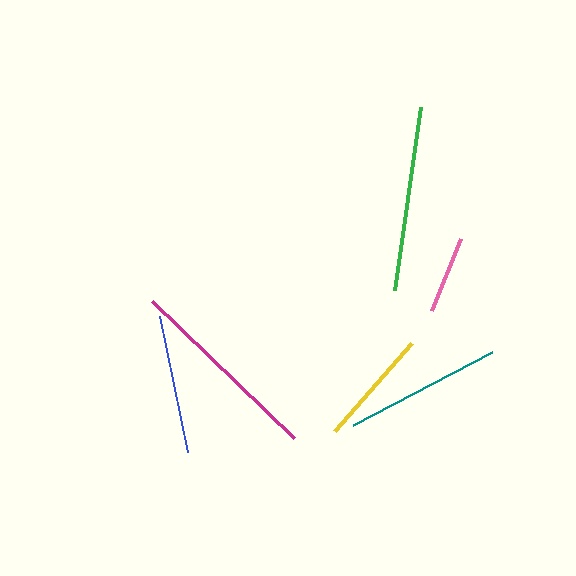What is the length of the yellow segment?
The yellow segment is approximately 117 pixels long.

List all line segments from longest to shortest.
From longest to shortest: magenta, green, teal, blue, yellow, pink.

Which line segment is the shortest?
The pink line is the shortest at approximately 78 pixels.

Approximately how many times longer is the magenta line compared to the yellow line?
The magenta line is approximately 1.7 times the length of the yellow line.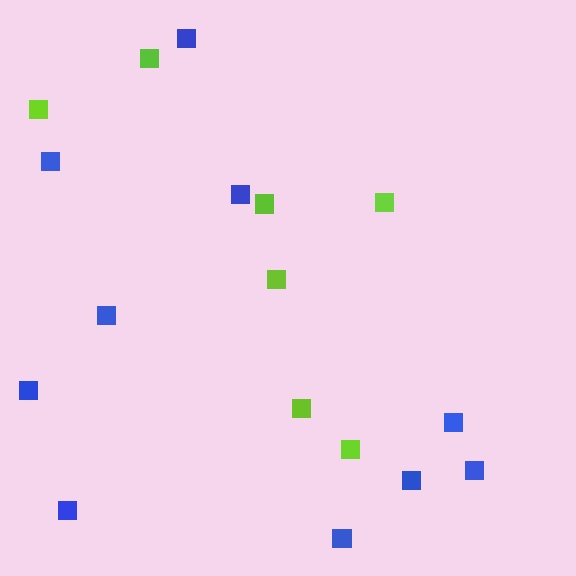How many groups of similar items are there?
There are 2 groups: one group of lime squares (7) and one group of blue squares (10).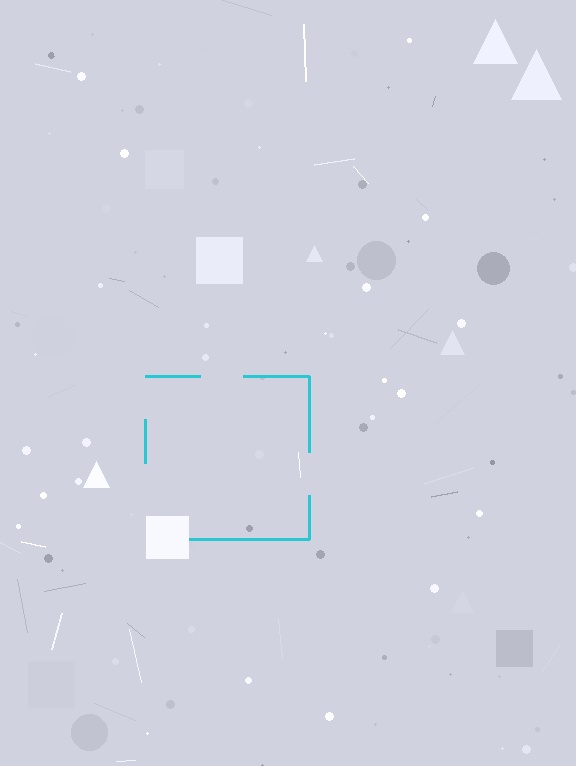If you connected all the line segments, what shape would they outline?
They would outline a square.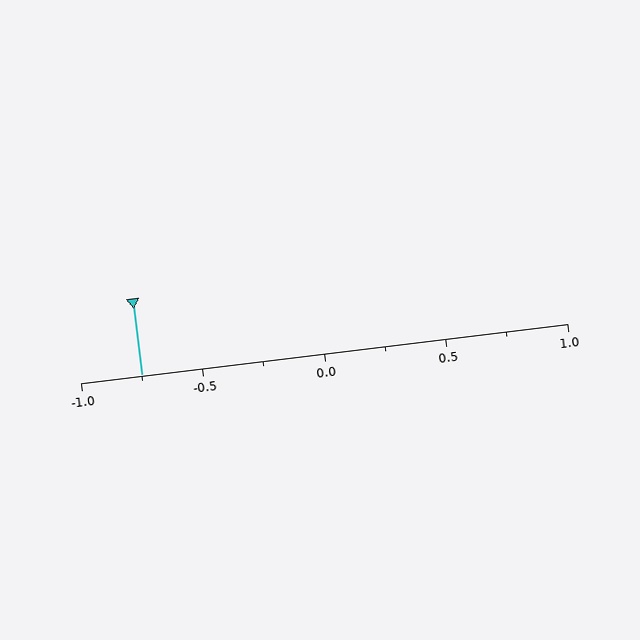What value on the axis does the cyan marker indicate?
The marker indicates approximately -0.75.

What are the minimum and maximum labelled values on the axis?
The axis runs from -1.0 to 1.0.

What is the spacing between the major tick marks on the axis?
The major ticks are spaced 0.5 apart.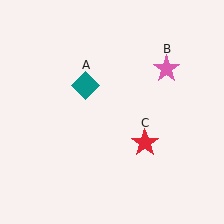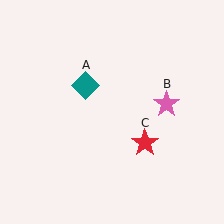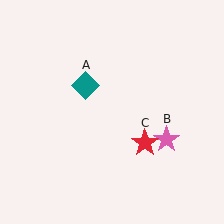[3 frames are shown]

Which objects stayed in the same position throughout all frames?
Teal diamond (object A) and red star (object C) remained stationary.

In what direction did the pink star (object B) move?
The pink star (object B) moved down.